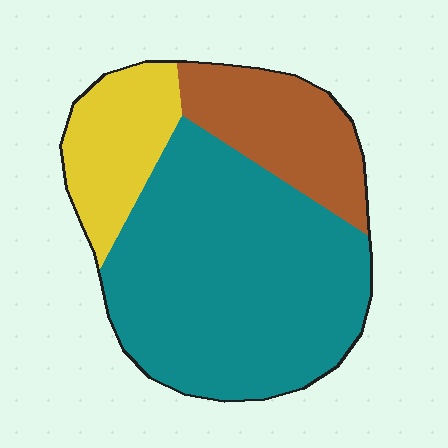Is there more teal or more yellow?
Teal.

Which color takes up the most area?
Teal, at roughly 60%.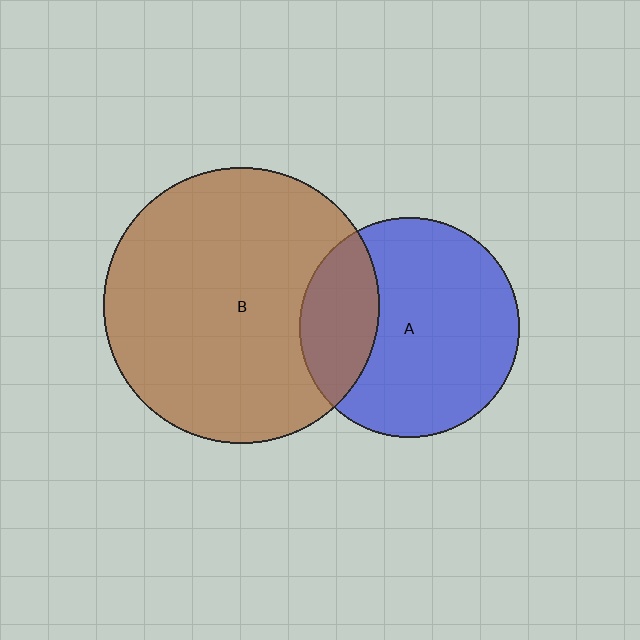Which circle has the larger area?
Circle B (brown).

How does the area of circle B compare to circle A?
Approximately 1.6 times.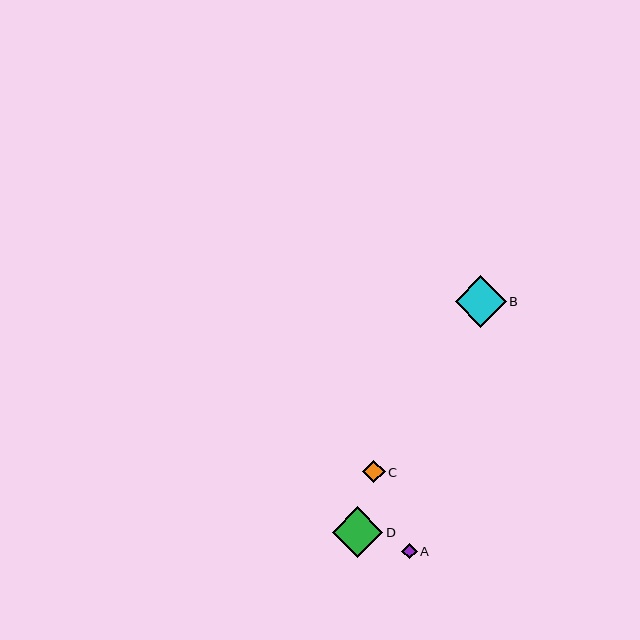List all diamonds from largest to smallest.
From largest to smallest: B, D, C, A.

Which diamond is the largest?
Diamond B is the largest with a size of approximately 51 pixels.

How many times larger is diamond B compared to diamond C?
Diamond B is approximately 2.2 times the size of diamond C.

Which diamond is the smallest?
Diamond A is the smallest with a size of approximately 16 pixels.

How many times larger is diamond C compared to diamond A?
Diamond C is approximately 1.4 times the size of diamond A.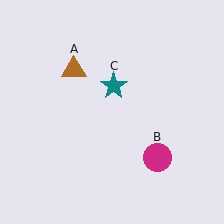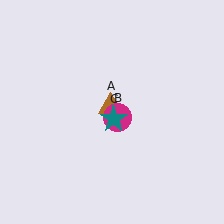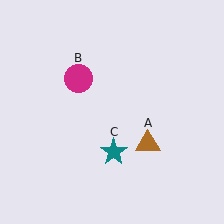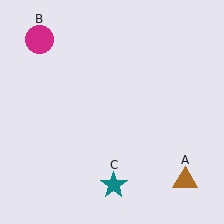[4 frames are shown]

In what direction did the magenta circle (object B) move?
The magenta circle (object B) moved up and to the left.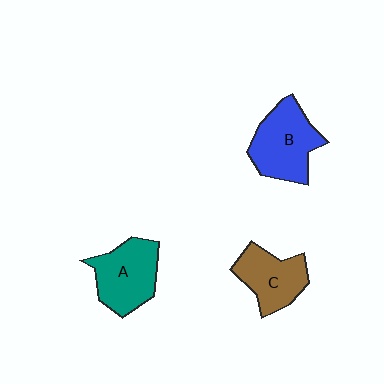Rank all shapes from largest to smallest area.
From largest to smallest: B (blue), A (teal), C (brown).